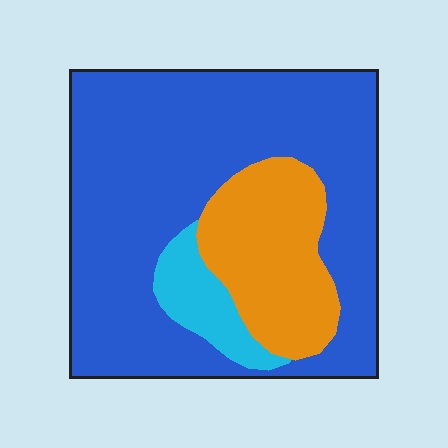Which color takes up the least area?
Cyan, at roughly 10%.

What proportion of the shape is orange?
Orange covers about 20% of the shape.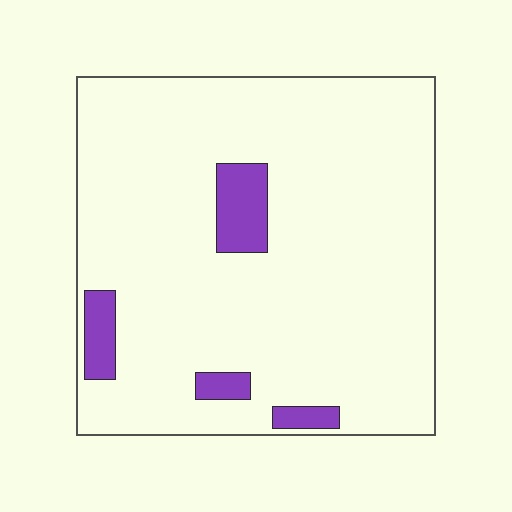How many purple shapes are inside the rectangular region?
4.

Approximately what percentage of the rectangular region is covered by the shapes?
Approximately 10%.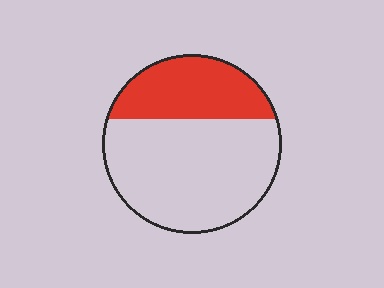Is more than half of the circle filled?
No.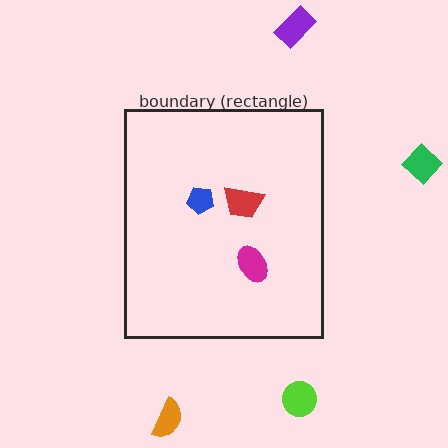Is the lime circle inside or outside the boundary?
Outside.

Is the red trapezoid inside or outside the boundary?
Inside.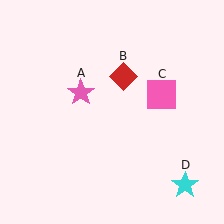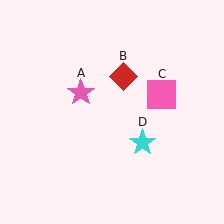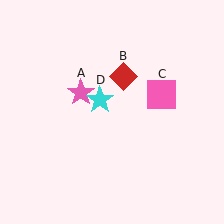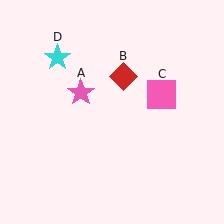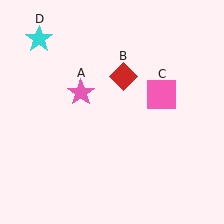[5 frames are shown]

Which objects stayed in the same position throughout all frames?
Pink star (object A) and red diamond (object B) and pink square (object C) remained stationary.